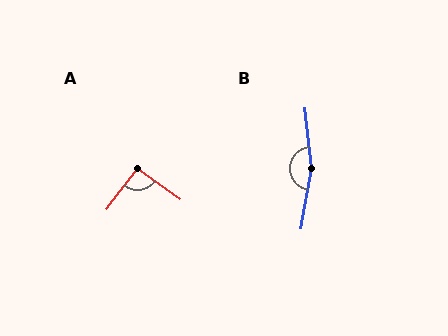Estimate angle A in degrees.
Approximately 91 degrees.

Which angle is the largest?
B, at approximately 164 degrees.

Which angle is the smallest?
A, at approximately 91 degrees.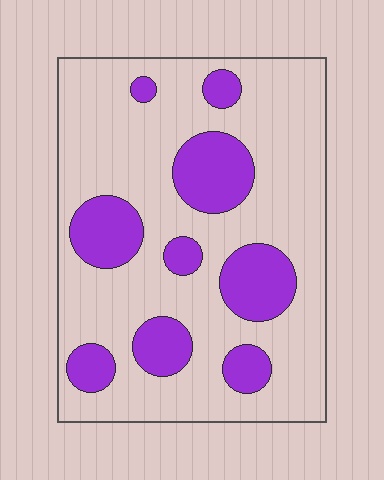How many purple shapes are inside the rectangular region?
9.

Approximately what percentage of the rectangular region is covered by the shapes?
Approximately 25%.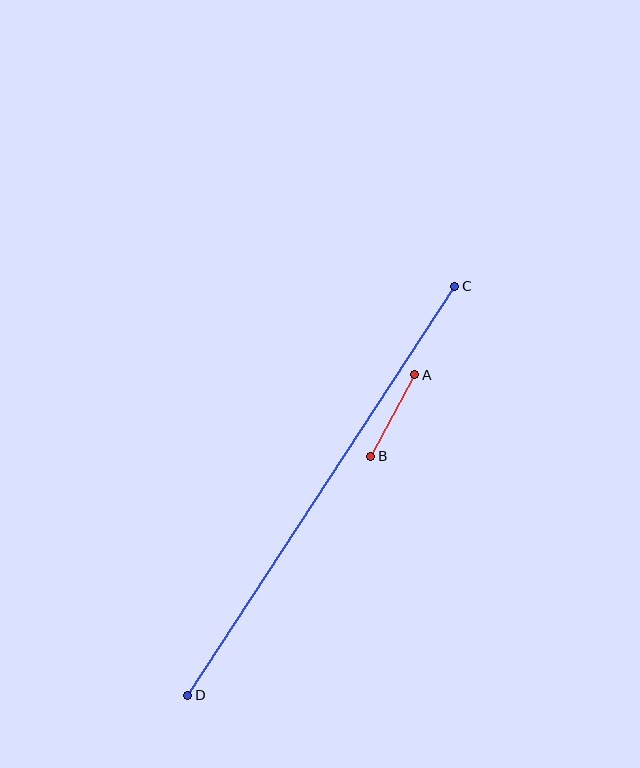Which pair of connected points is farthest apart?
Points C and D are farthest apart.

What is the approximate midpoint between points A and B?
The midpoint is at approximately (393, 415) pixels.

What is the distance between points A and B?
The distance is approximately 93 pixels.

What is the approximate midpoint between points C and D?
The midpoint is at approximately (321, 491) pixels.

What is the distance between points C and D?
The distance is approximately 488 pixels.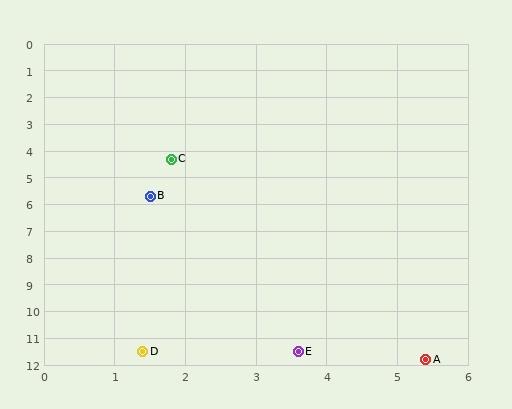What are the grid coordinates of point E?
Point E is at approximately (3.6, 11.5).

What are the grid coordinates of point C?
Point C is at approximately (1.8, 4.3).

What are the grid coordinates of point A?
Point A is at approximately (5.4, 11.8).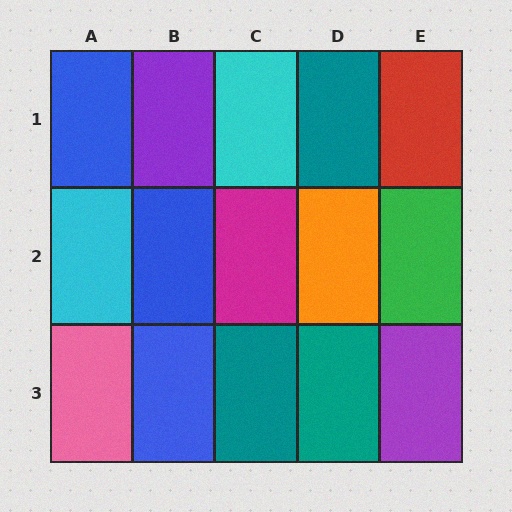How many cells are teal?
3 cells are teal.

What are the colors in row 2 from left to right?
Cyan, blue, magenta, orange, green.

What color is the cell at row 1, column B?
Purple.